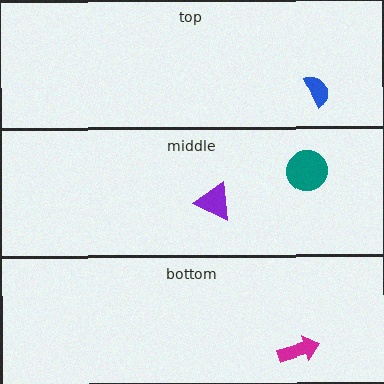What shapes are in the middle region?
The teal circle, the purple triangle.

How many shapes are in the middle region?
2.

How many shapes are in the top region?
1.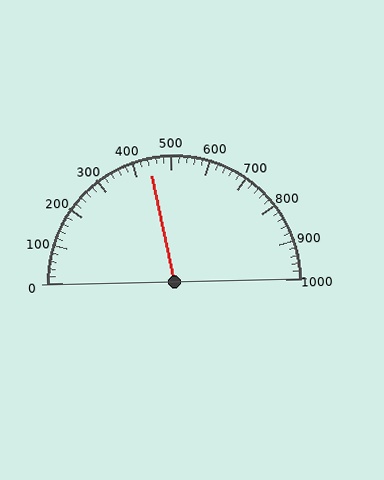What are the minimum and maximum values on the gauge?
The gauge ranges from 0 to 1000.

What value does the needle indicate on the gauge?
The needle indicates approximately 440.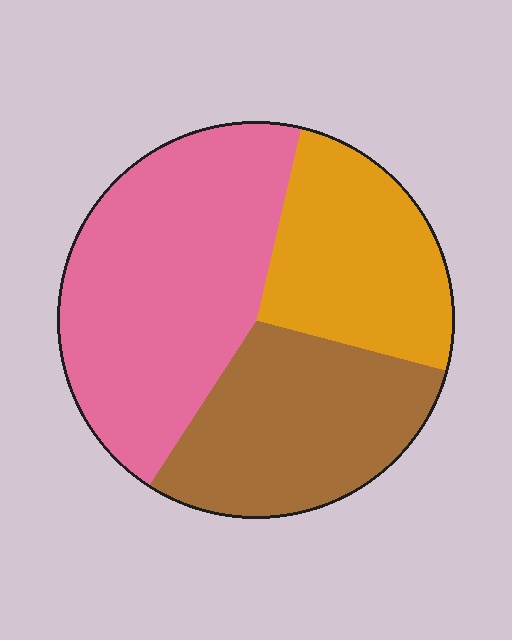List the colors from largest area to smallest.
From largest to smallest: pink, brown, orange.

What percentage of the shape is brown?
Brown covers 30% of the shape.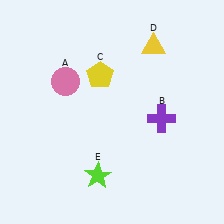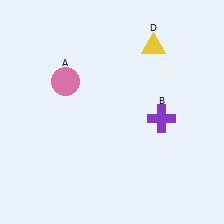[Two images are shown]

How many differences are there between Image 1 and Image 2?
There are 2 differences between the two images.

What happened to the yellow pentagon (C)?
The yellow pentagon (C) was removed in Image 2. It was in the top-left area of Image 1.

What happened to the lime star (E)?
The lime star (E) was removed in Image 2. It was in the bottom-left area of Image 1.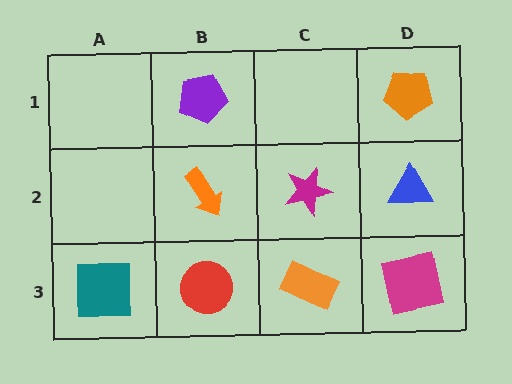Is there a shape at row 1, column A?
No, that cell is empty.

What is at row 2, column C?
A magenta star.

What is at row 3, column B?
A red circle.